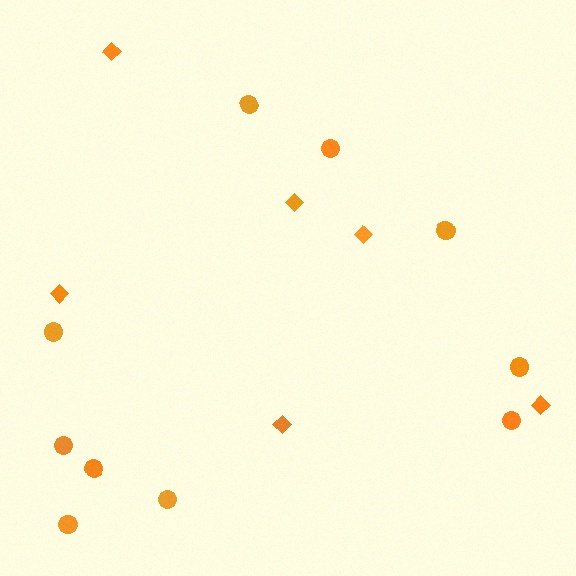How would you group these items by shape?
There are 2 groups: one group of diamonds (6) and one group of circles (10).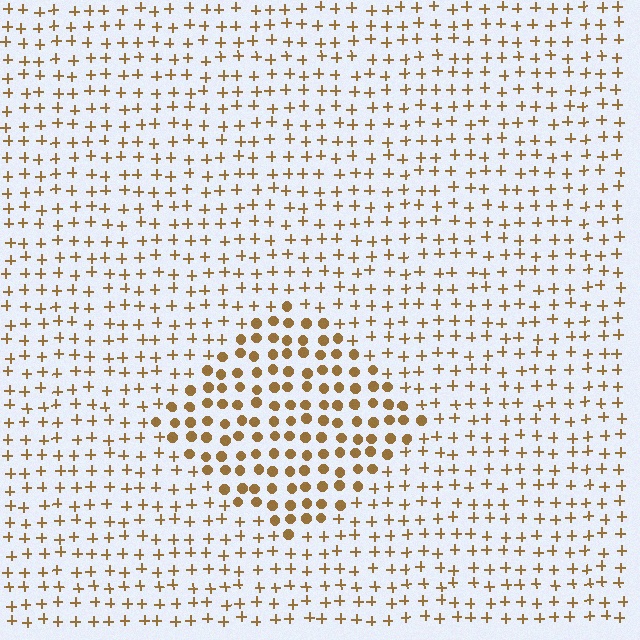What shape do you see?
I see a diamond.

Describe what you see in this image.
The image is filled with small brown elements arranged in a uniform grid. A diamond-shaped region contains circles, while the surrounding area contains plus signs. The boundary is defined purely by the change in element shape.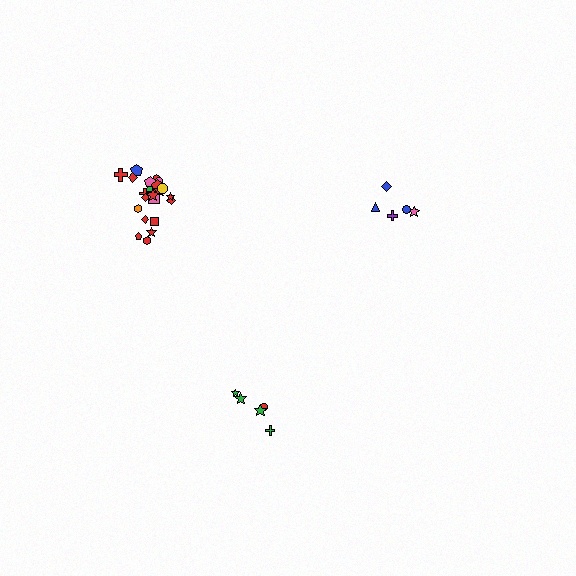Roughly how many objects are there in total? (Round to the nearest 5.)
Roughly 30 objects in total.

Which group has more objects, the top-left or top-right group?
The top-left group.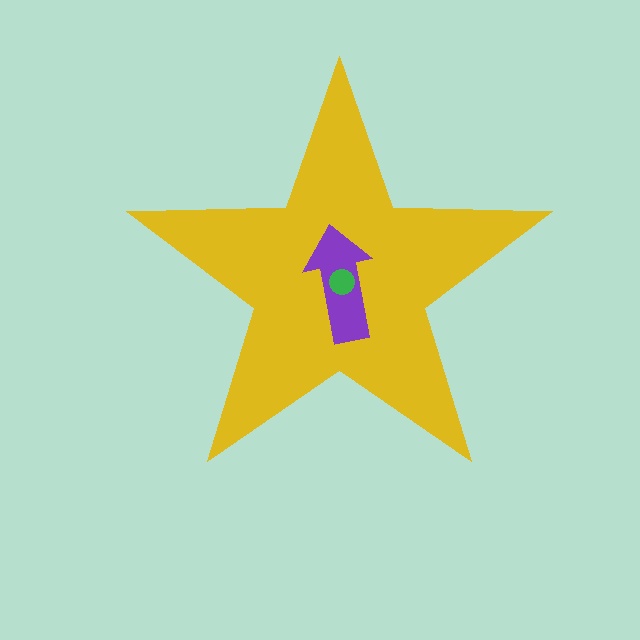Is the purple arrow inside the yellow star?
Yes.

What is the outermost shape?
The yellow star.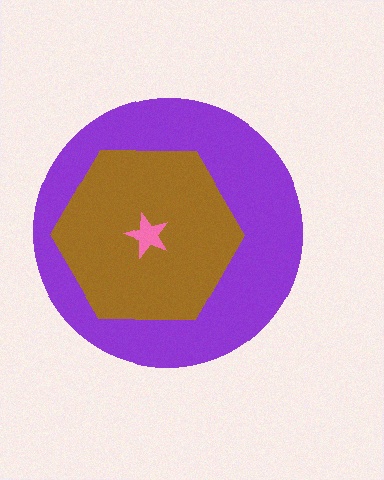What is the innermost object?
The pink star.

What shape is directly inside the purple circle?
The brown hexagon.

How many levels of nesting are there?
3.